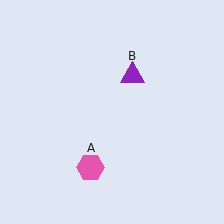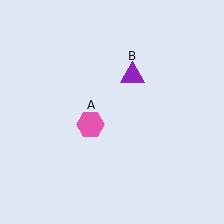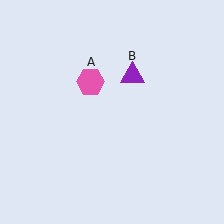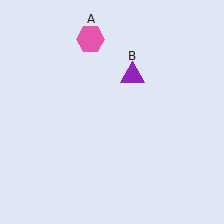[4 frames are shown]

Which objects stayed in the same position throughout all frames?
Purple triangle (object B) remained stationary.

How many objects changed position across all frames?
1 object changed position: pink hexagon (object A).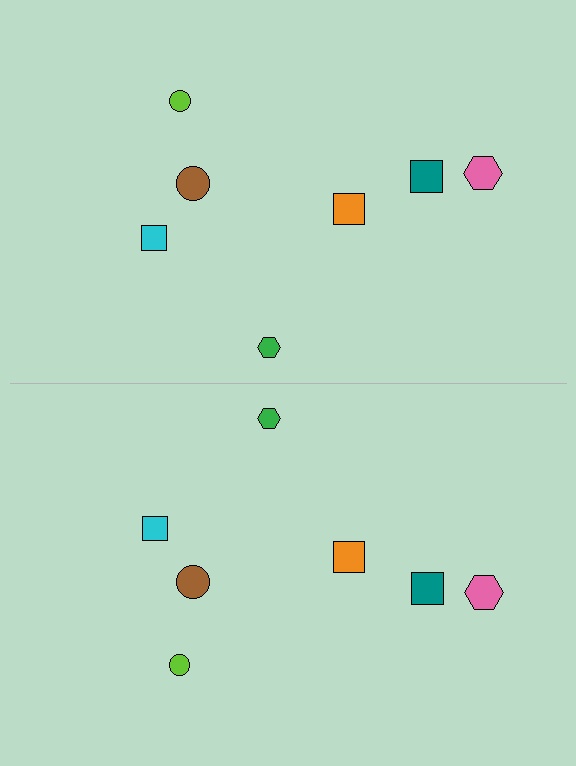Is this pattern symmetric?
Yes, this pattern has bilateral (reflection) symmetry.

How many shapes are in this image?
There are 14 shapes in this image.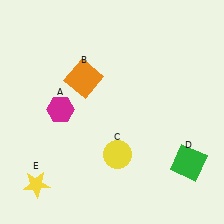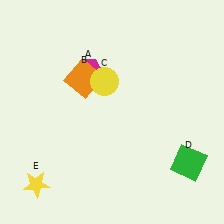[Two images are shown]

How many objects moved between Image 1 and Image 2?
2 objects moved between the two images.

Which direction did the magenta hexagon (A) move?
The magenta hexagon (A) moved up.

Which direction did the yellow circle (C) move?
The yellow circle (C) moved up.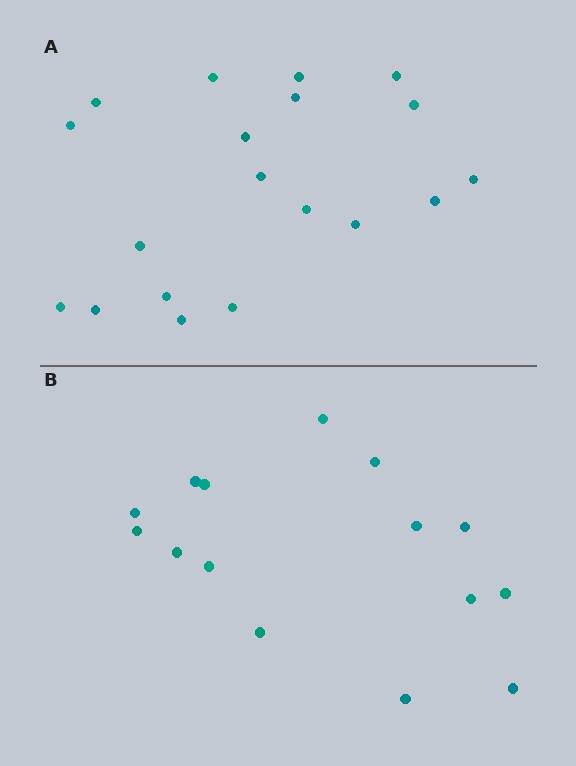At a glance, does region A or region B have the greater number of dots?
Region A (the top region) has more dots.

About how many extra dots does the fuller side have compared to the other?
Region A has about 4 more dots than region B.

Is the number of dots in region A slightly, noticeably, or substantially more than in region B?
Region A has noticeably more, but not dramatically so. The ratio is roughly 1.3 to 1.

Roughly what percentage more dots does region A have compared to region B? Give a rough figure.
About 25% more.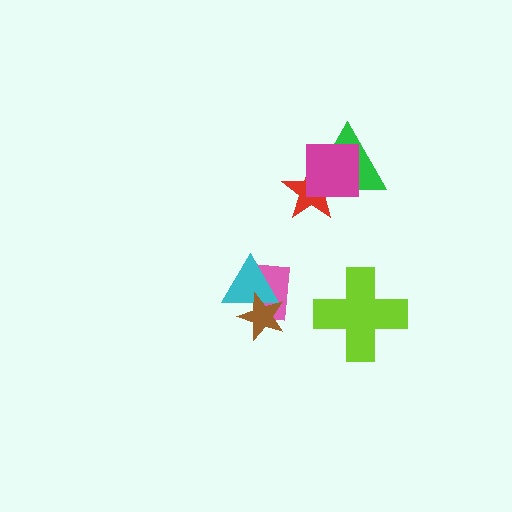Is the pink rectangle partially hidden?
Yes, it is partially covered by another shape.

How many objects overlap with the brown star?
2 objects overlap with the brown star.